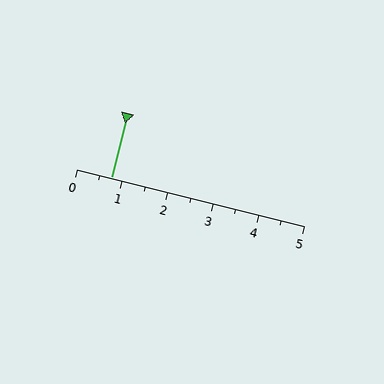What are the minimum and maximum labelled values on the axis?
The axis runs from 0 to 5.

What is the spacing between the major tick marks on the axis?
The major ticks are spaced 1 apart.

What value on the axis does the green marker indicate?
The marker indicates approximately 0.8.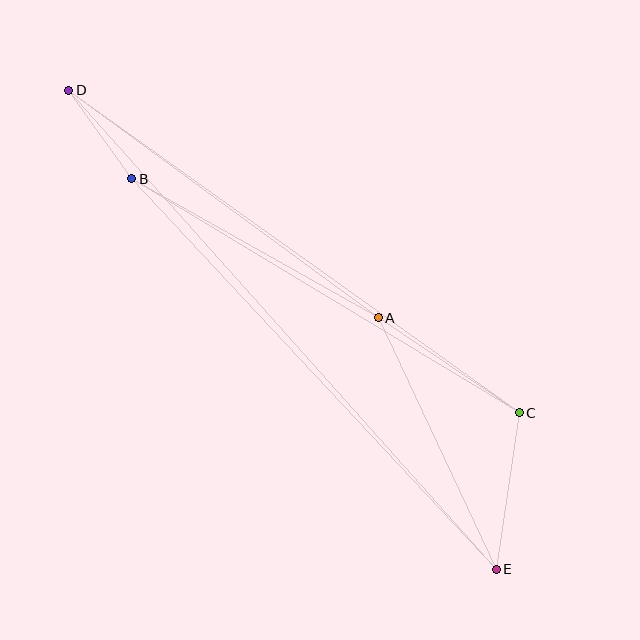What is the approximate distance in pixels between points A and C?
The distance between A and C is approximately 170 pixels.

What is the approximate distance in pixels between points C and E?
The distance between C and E is approximately 158 pixels.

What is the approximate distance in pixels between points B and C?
The distance between B and C is approximately 453 pixels.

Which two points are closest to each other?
Points B and D are closest to each other.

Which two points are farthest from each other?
Points D and E are farthest from each other.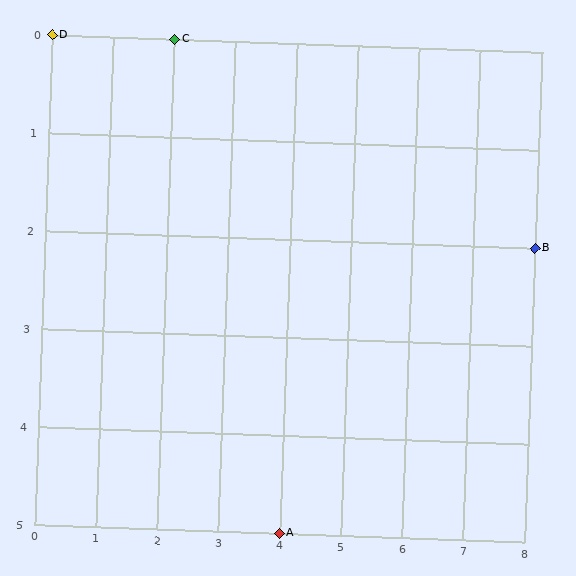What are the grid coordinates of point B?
Point B is at grid coordinates (8, 2).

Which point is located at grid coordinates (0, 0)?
Point D is at (0, 0).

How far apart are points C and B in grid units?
Points C and B are 6 columns and 2 rows apart (about 6.3 grid units diagonally).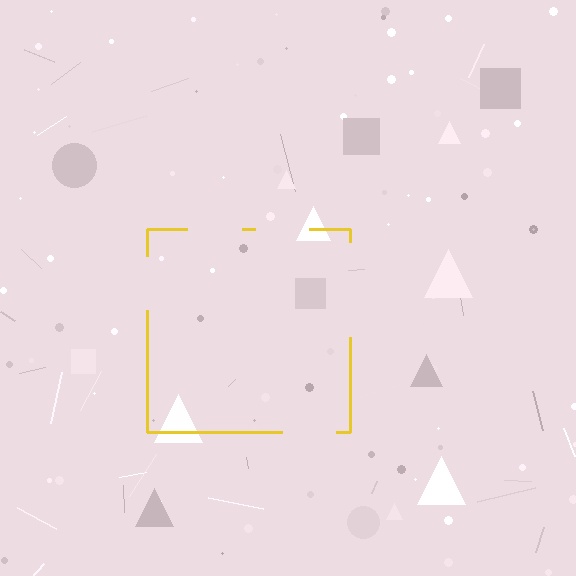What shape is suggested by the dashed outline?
The dashed outline suggests a square.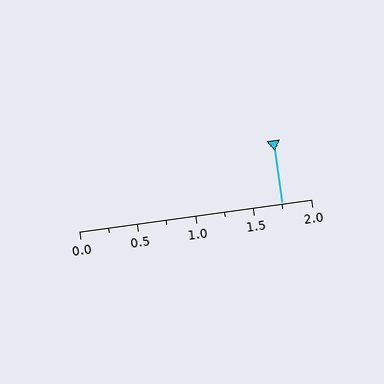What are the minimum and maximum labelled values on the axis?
The axis runs from 0.0 to 2.0.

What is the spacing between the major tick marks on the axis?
The major ticks are spaced 0.5 apart.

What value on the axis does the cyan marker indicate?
The marker indicates approximately 1.75.